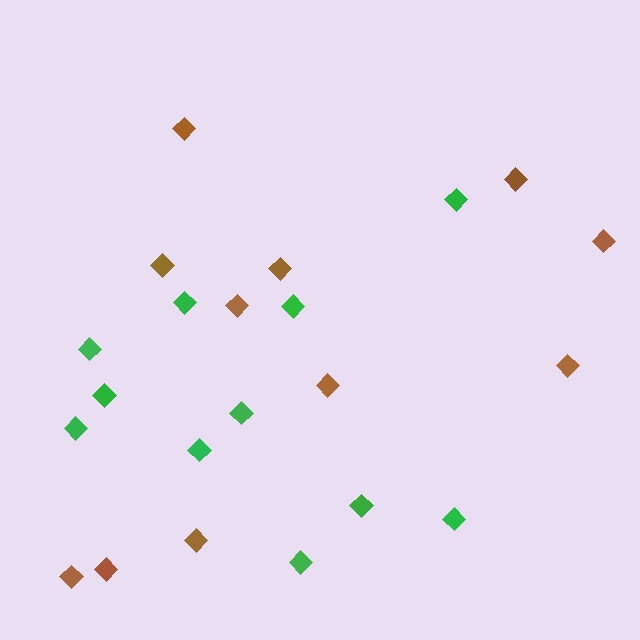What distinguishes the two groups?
There are 2 groups: one group of green diamonds (11) and one group of brown diamonds (11).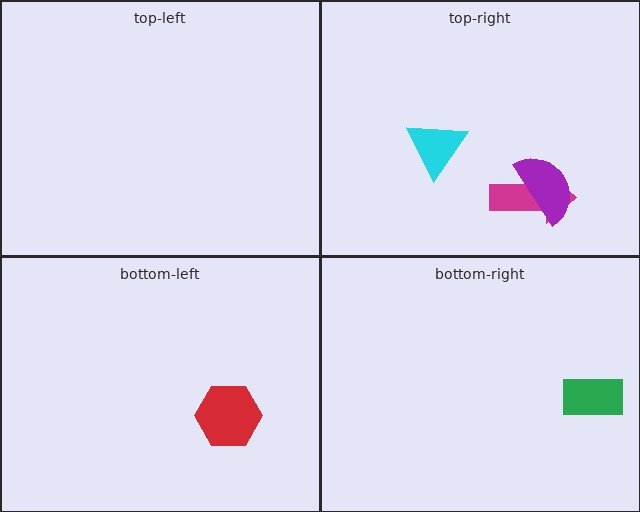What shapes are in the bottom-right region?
The green rectangle.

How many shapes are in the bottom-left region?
1.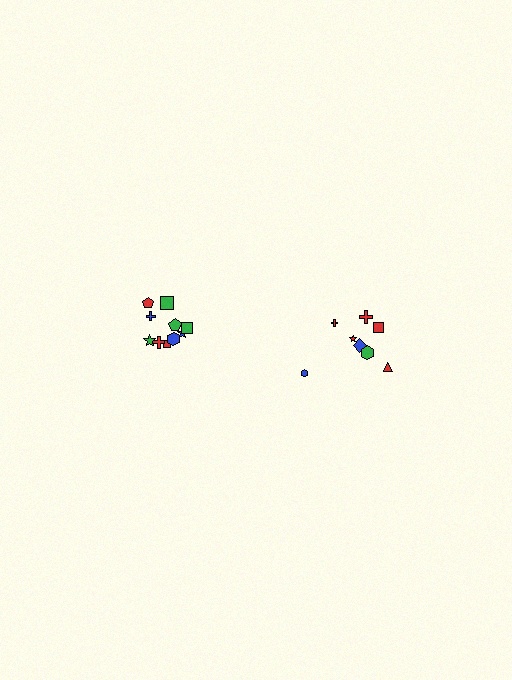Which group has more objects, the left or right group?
The left group.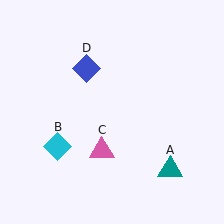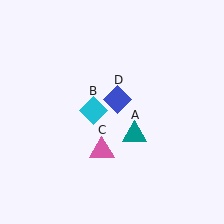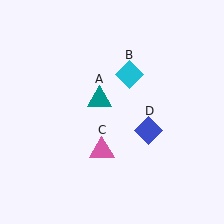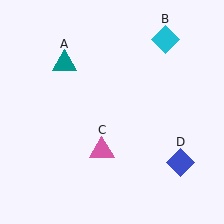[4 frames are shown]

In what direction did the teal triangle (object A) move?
The teal triangle (object A) moved up and to the left.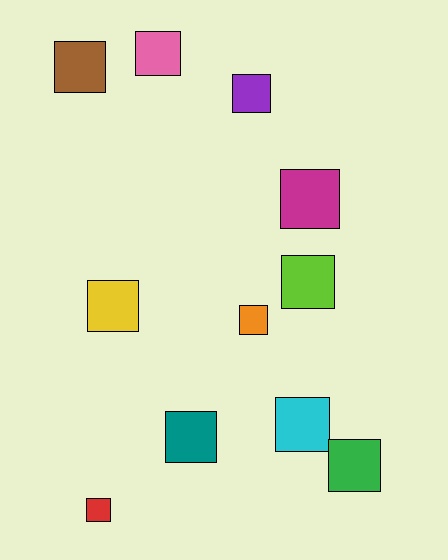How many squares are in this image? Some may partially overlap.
There are 11 squares.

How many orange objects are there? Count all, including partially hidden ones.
There is 1 orange object.